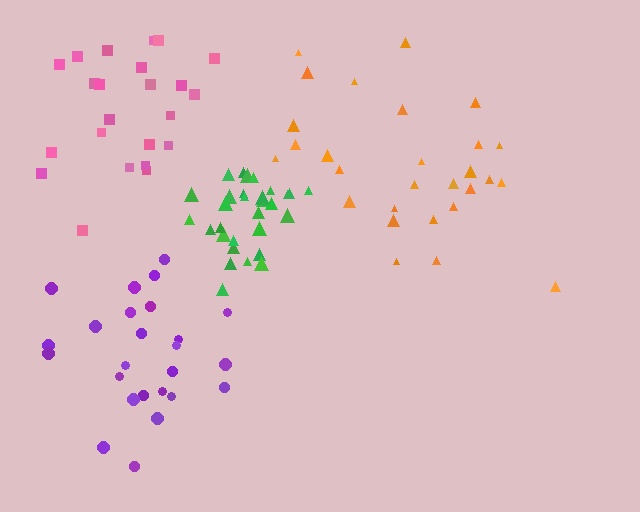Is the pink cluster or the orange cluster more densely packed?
Pink.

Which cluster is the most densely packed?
Green.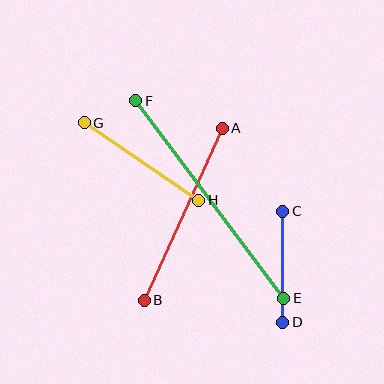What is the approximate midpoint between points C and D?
The midpoint is at approximately (283, 267) pixels.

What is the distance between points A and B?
The distance is approximately 189 pixels.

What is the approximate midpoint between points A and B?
The midpoint is at approximately (183, 214) pixels.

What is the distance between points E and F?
The distance is approximately 247 pixels.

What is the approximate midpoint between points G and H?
The midpoint is at approximately (141, 161) pixels.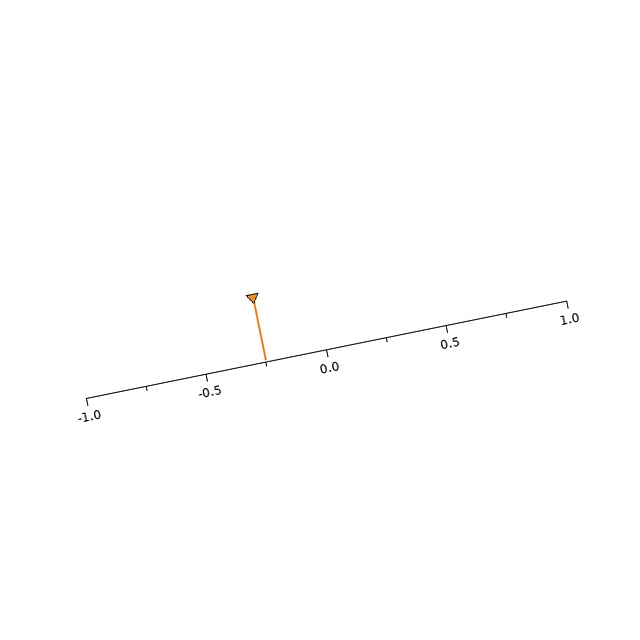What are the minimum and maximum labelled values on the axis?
The axis runs from -1.0 to 1.0.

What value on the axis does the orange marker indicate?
The marker indicates approximately -0.25.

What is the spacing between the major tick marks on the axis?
The major ticks are spaced 0.5 apart.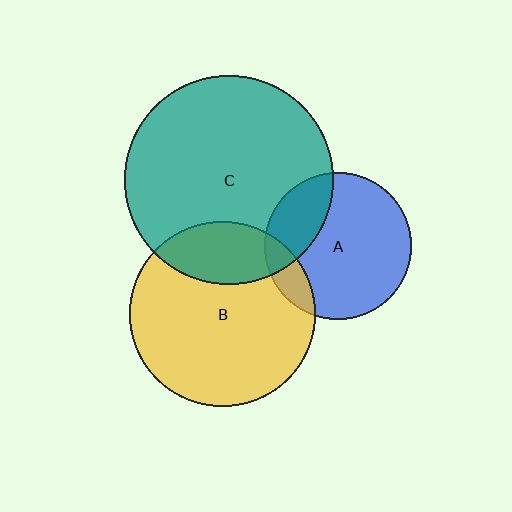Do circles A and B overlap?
Yes.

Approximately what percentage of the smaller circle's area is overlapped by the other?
Approximately 15%.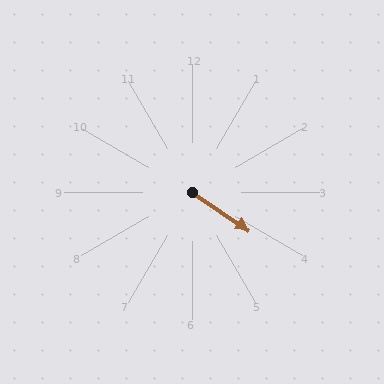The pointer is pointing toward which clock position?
Roughly 4 o'clock.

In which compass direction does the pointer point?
Southeast.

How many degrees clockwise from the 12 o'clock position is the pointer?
Approximately 124 degrees.